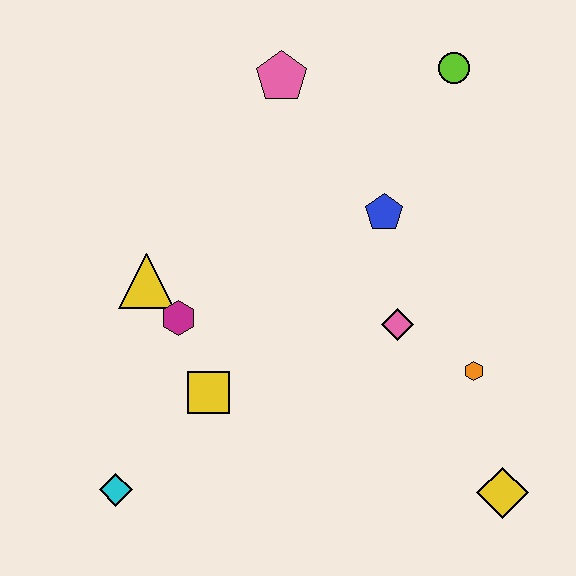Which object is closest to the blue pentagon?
The pink diamond is closest to the blue pentagon.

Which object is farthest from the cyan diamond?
The lime circle is farthest from the cyan diamond.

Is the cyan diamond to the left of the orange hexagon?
Yes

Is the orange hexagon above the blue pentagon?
No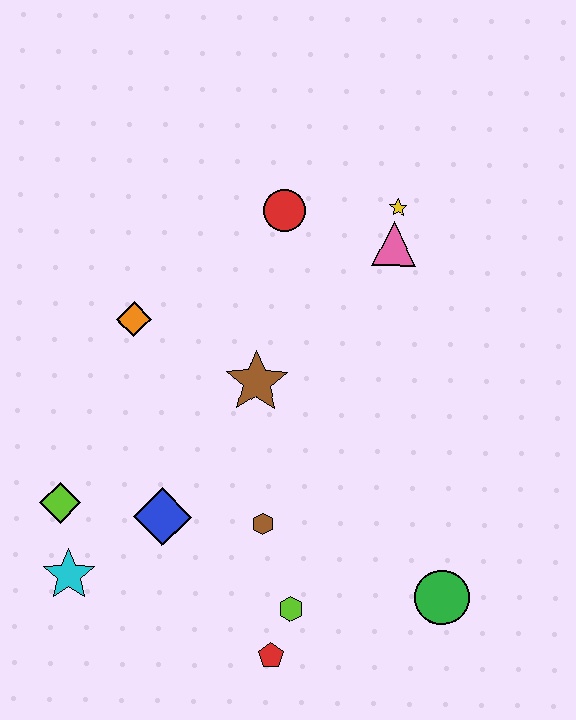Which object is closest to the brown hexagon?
The lime hexagon is closest to the brown hexagon.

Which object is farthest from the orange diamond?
The green circle is farthest from the orange diamond.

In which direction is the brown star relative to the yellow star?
The brown star is below the yellow star.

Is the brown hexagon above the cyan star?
Yes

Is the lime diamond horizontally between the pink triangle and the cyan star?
No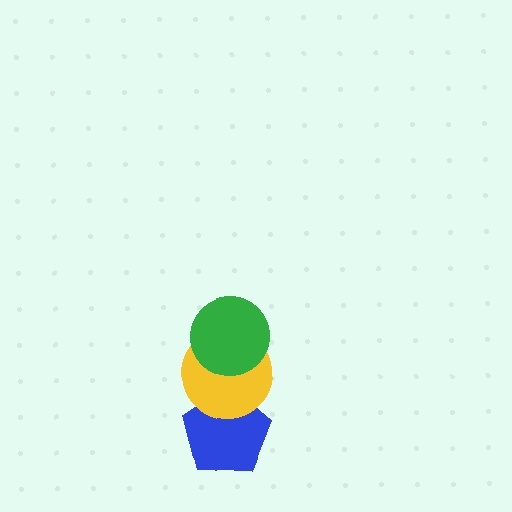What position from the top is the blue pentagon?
The blue pentagon is 3rd from the top.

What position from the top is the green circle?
The green circle is 1st from the top.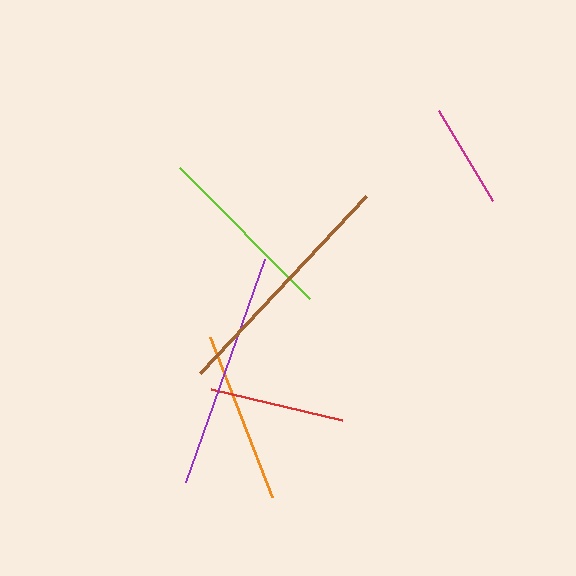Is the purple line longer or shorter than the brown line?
The brown line is longer than the purple line.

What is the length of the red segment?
The red segment is approximately 135 pixels long.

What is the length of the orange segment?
The orange segment is approximately 171 pixels long.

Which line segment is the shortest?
The magenta line is the shortest at approximately 106 pixels.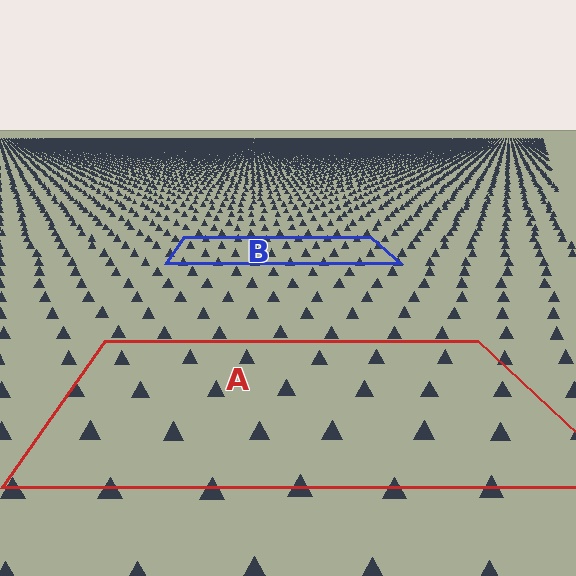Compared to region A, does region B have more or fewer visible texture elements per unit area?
Region B has more texture elements per unit area — they are packed more densely because it is farther away.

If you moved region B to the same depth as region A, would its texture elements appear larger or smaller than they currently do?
They would appear larger. At a closer depth, the same texture elements are projected at a bigger on-screen size.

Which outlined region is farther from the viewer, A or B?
Region B is farther from the viewer — the texture elements inside it appear smaller and more densely packed.